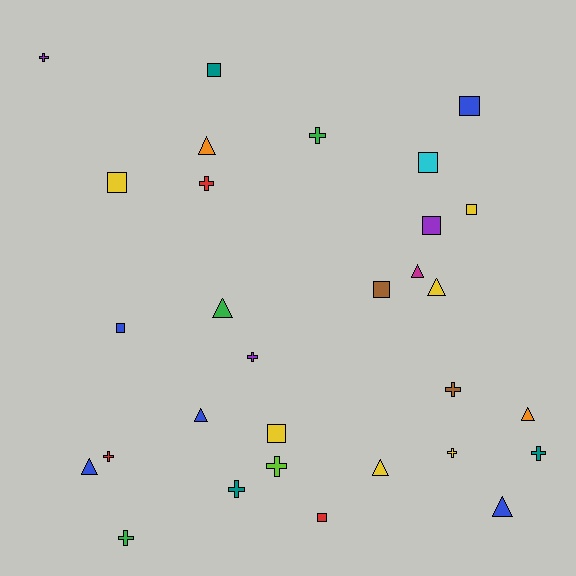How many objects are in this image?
There are 30 objects.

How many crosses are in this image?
There are 11 crosses.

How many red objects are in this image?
There are 3 red objects.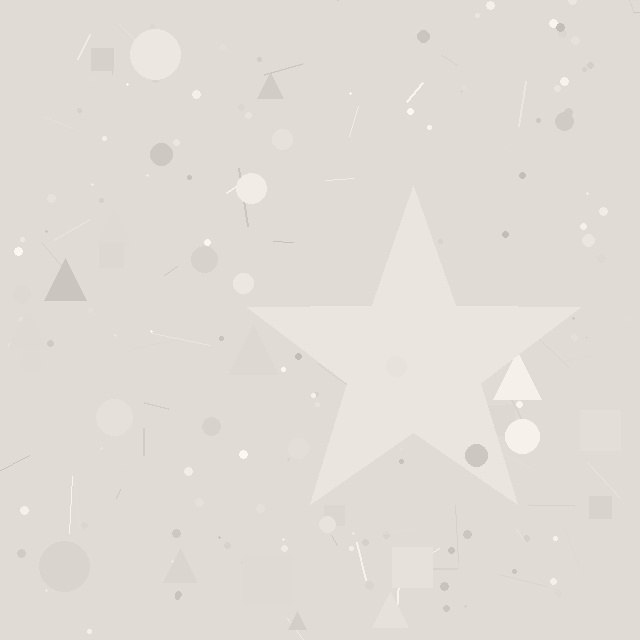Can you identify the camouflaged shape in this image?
The camouflaged shape is a star.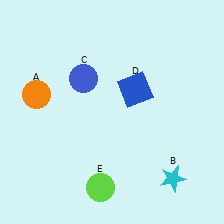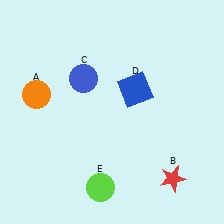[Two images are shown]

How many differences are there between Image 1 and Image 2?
There is 1 difference between the two images.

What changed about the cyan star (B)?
In Image 1, B is cyan. In Image 2, it changed to red.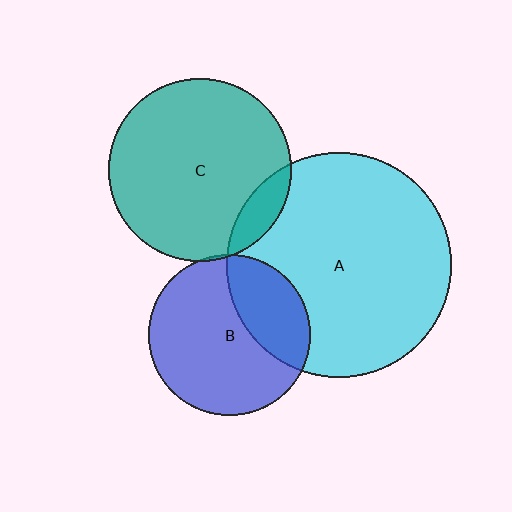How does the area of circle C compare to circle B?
Approximately 1.3 times.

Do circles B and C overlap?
Yes.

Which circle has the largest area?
Circle A (cyan).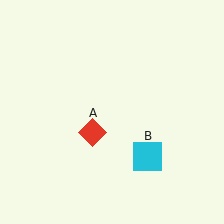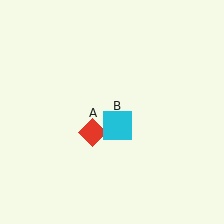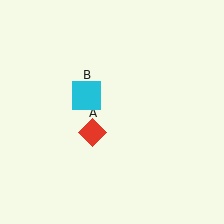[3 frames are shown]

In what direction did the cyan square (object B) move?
The cyan square (object B) moved up and to the left.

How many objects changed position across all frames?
1 object changed position: cyan square (object B).